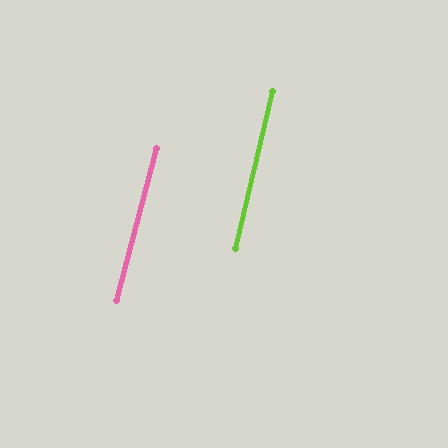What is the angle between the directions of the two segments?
Approximately 1 degree.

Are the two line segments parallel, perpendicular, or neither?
Parallel — their directions differ by only 1.4°.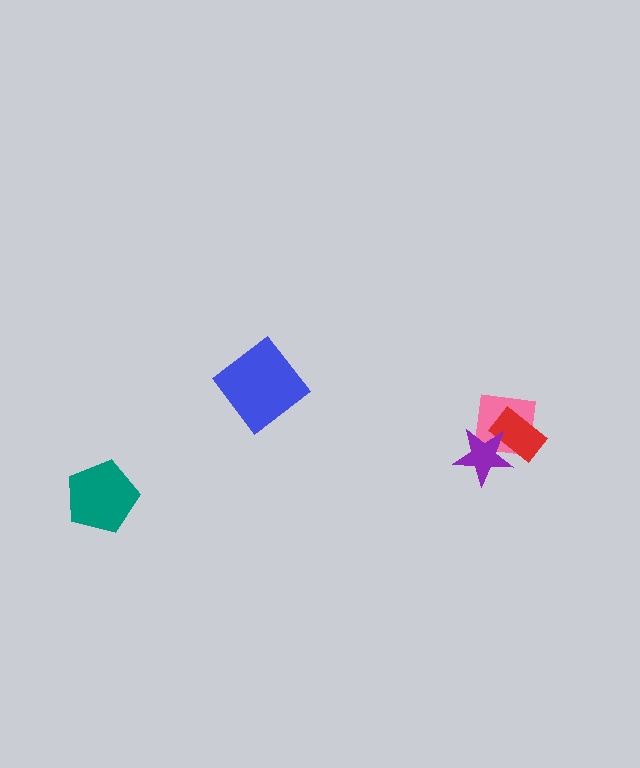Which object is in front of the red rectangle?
The purple star is in front of the red rectangle.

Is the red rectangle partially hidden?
Yes, it is partially covered by another shape.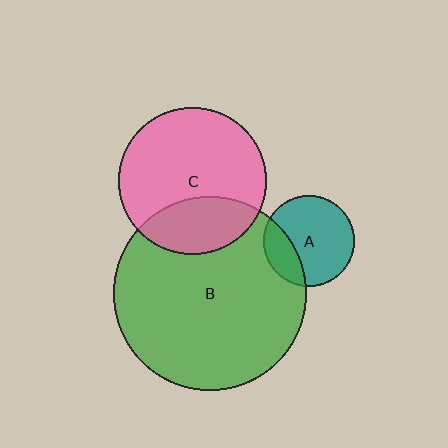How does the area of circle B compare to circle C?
Approximately 1.7 times.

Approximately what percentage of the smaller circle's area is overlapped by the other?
Approximately 30%.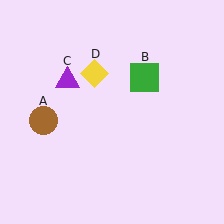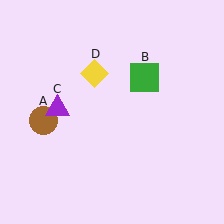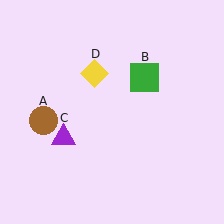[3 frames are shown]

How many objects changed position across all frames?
1 object changed position: purple triangle (object C).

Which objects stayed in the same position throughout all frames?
Brown circle (object A) and green square (object B) and yellow diamond (object D) remained stationary.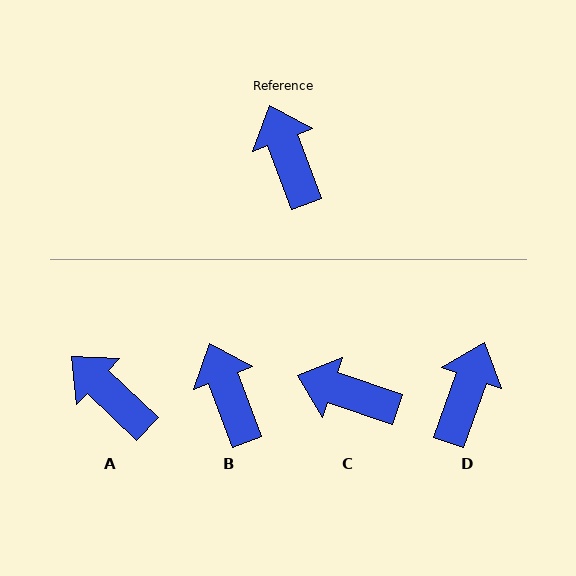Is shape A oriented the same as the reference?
No, it is off by about 26 degrees.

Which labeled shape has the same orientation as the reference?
B.